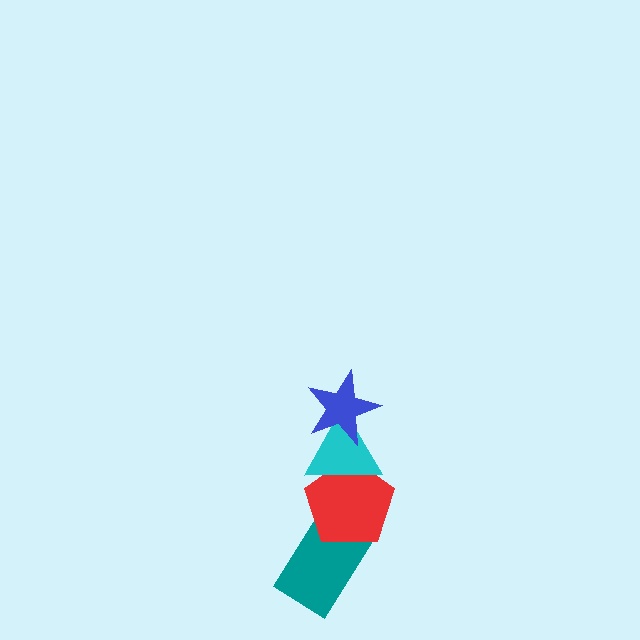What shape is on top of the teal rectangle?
The red pentagon is on top of the teal rectangle.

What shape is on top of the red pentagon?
The cyan triangle is on top of the red pentagon.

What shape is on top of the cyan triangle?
The blue star is on top of the cyan triangle.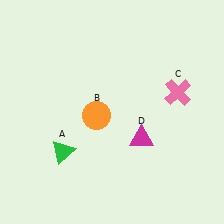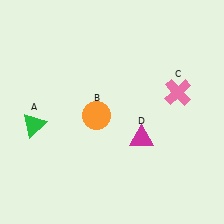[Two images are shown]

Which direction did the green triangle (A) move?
The green triangle (A) moved left.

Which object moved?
The green triangle (A) moved left.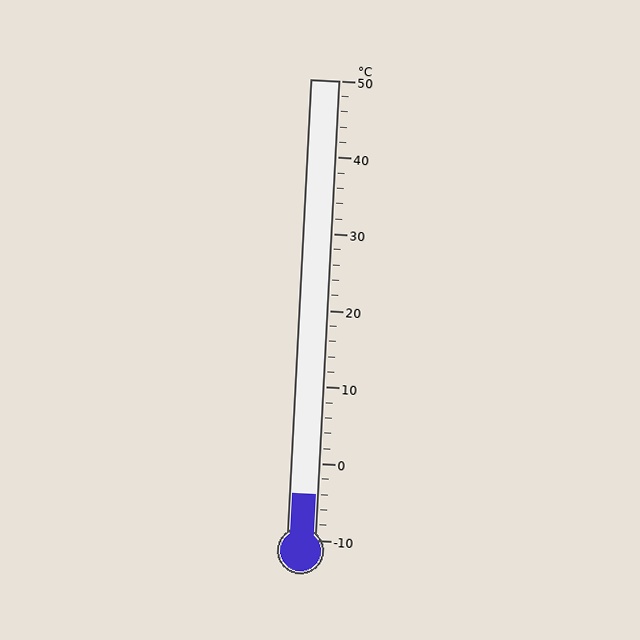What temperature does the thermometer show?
The thermometer shows approximately -4°C.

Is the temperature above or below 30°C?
The temperature is below 30°C.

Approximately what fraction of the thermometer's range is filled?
The thermometer is filled to approximately 10% of its range.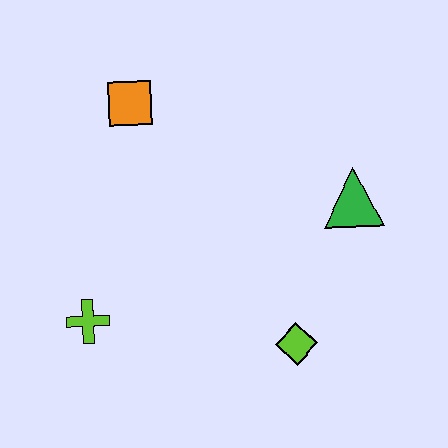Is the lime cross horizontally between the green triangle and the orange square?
No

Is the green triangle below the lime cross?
No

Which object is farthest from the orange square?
The lime diamond is farthest from the orange square.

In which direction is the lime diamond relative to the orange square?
The lime diamond is below the orange square.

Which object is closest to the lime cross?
The lime diamond is closest to the lime cross.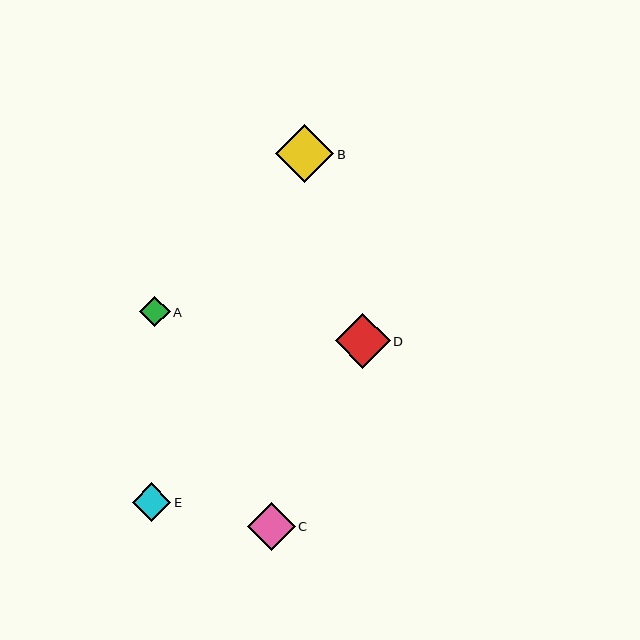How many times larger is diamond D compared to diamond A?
Diamond D is approximately 1.8 times the size of diamond A.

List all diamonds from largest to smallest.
From largest to smallest: B, D, C, E, A.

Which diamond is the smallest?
Diamond A is the smallest with a size of approximately 31 pixels.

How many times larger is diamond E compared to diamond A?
Diamond E is approximately 1.3 times the size of diamond A.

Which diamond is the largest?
Diamond B is the largest with a size of approximately 58 pixels.